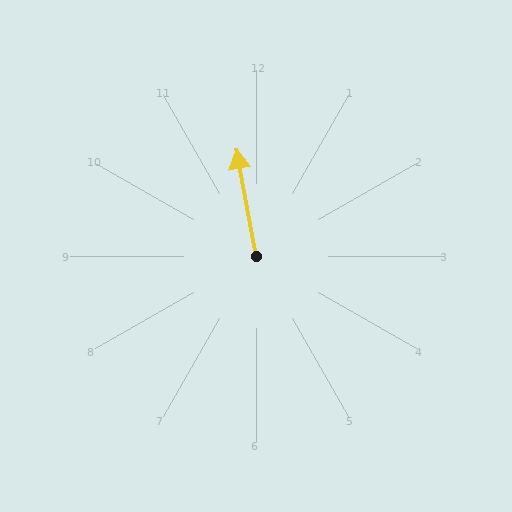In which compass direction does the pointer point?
North.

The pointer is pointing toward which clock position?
Roughly 12 o'clock.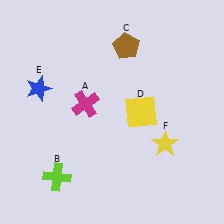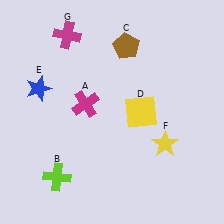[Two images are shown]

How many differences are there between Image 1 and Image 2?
There is 1 difference between the two images.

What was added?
A magenta cross (G) was added in Image 2.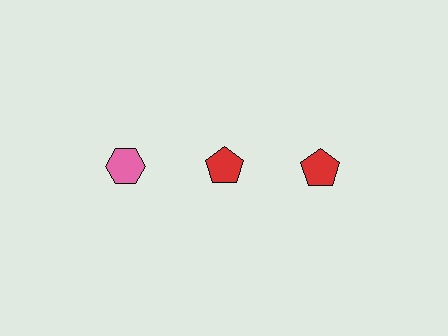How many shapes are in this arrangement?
There are 3 shapes arranged in a grid pattern.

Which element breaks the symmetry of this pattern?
The pink hexagon in the top row, leftmost column breaks the symmetry. All other shapes are red pentagons.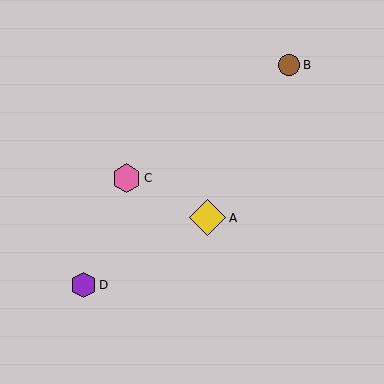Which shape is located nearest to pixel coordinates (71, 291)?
The purple hexagon (labeled D) at (84, 285) is nearest to that location.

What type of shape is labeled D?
Shape D is a purple hexagon.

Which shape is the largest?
The yellow diamond (labeled A) is the largest.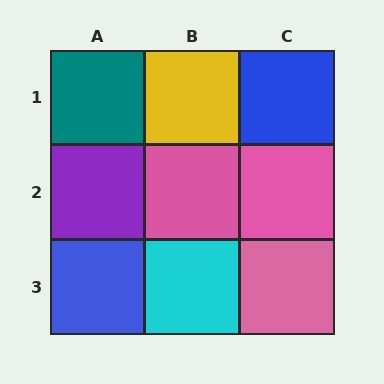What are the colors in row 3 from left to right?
Blue, cyan, pink.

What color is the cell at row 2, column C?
Pink.